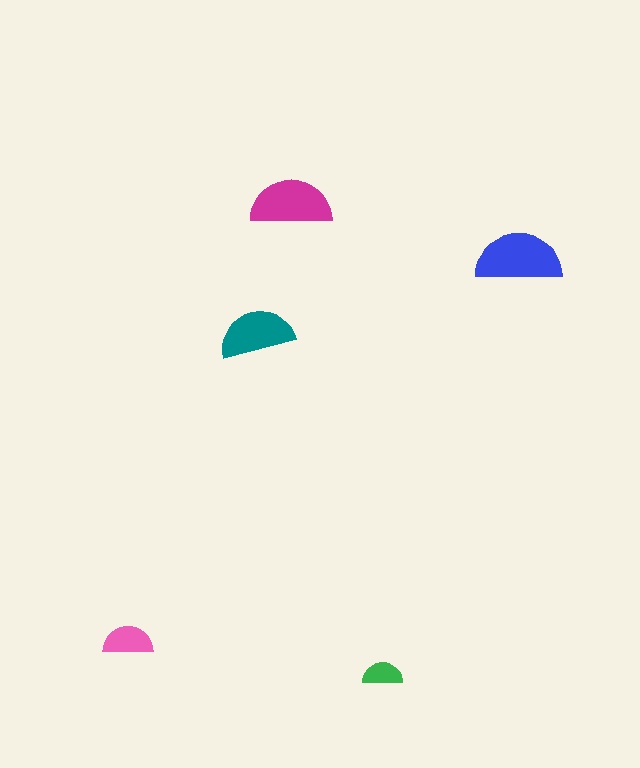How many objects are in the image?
There are 5 objects in the image.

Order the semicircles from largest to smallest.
the blue one, the magenta one, the teal one, the pink one, the green one.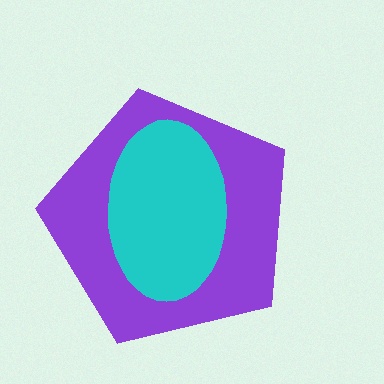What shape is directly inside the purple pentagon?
The cyan ellipse.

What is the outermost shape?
The purple pentagon.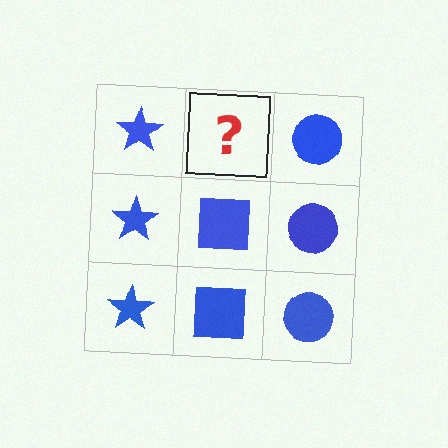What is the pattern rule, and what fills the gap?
The rule is that each column has a consistent shape. The gap should be filled with a blue square.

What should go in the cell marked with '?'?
The missing cell should contain a blue square.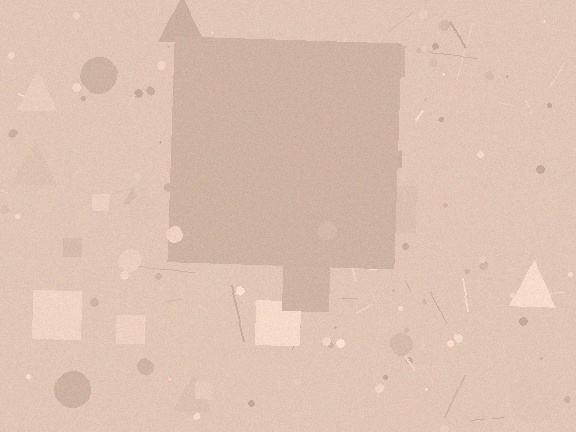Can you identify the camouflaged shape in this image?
The camouflaged shape is a square.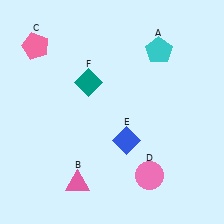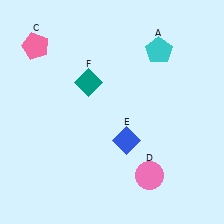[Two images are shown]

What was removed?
The pink triangle (B) was removed in Image 2.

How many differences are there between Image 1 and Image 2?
There is 1 difference between the two images.